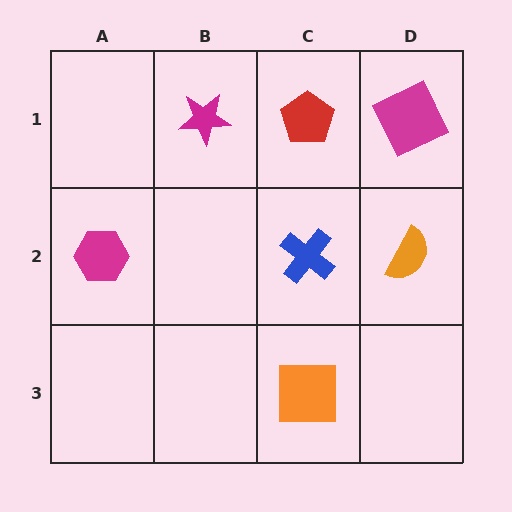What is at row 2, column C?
A blue cross.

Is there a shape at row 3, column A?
No, that cell is empty.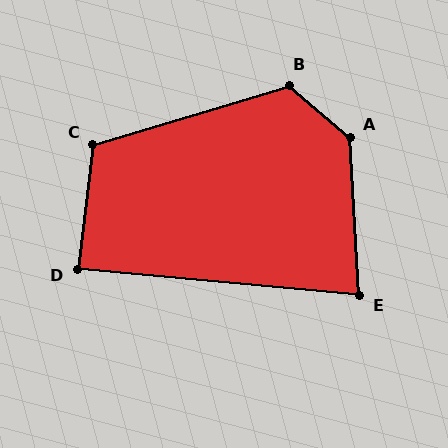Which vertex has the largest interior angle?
A, at approximately 134 degrees.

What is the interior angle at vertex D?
Approximately 88 degrees (approximately right).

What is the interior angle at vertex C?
Approximately 114 degrees (obtuse).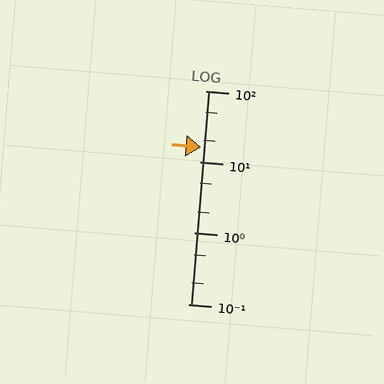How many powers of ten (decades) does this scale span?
The scale spans 3 decades, from 0.1 to 100.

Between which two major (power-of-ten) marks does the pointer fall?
The pointer is between 10 and 100.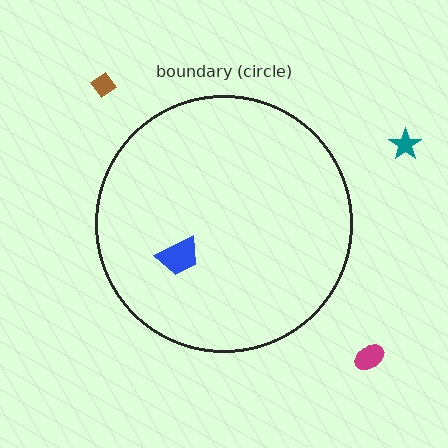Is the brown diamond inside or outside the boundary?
Outside.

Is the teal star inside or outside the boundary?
Outside.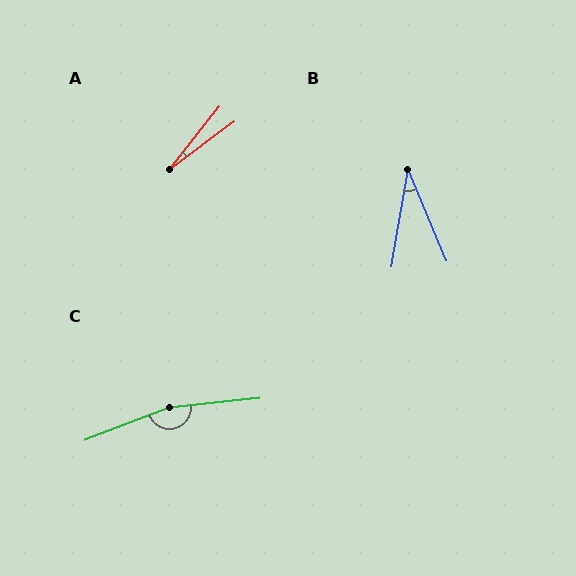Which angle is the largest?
C, at approximately 165 degrees.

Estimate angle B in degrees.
Approximately 32 degrees.